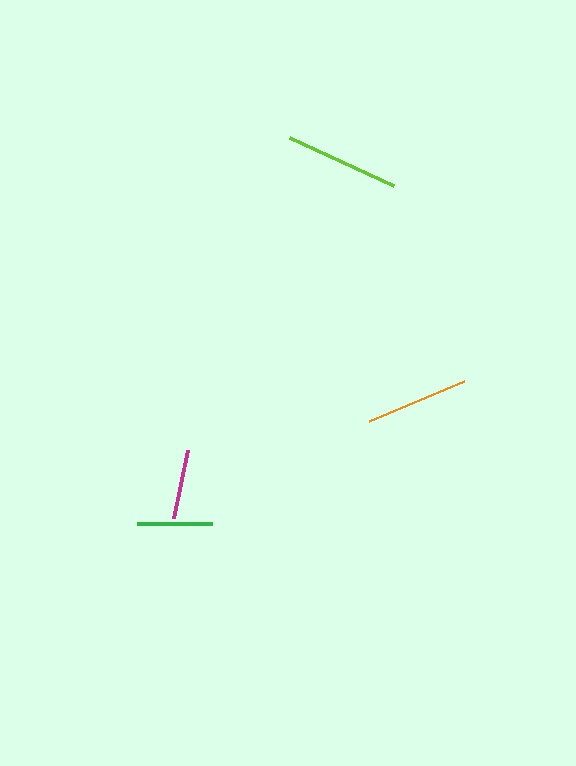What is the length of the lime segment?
The lime segment is approximately 114 pixels long.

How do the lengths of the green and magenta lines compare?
The green and magenta lines are approximately the same length.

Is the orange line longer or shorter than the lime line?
The lime line is longer than the orange line.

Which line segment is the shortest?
The magenta line is the shortest at approximately 68 pixels.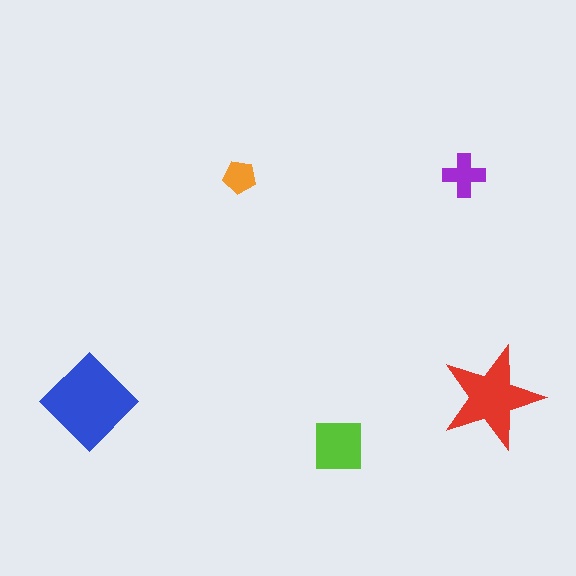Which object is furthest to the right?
The red star is rightmost.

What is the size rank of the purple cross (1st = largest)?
4th.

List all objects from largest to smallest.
The blue diamond, the red star, the lime square, the purple cross, the orange pentagon.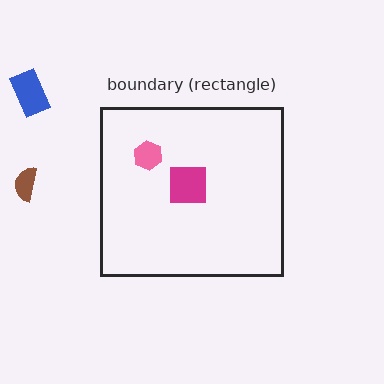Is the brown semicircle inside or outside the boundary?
Outside.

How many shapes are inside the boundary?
2 inside, 2 outside.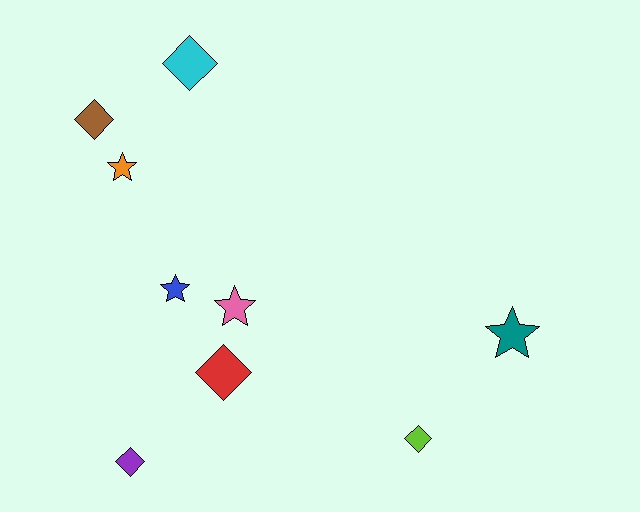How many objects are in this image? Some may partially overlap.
There are 9 objects.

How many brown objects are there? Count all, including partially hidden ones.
There is 1 brown object.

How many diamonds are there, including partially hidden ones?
There are 5 diamonds.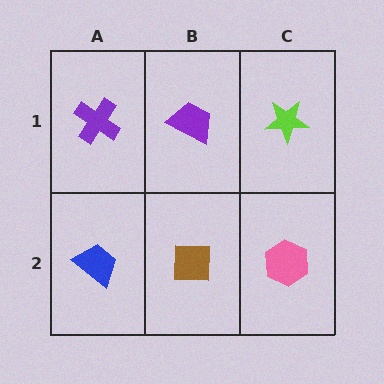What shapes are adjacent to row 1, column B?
A brown square (row 2, column B), a purple cross (row 1, column A), a lime star (row 1, column C).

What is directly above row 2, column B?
A purple trapezoid.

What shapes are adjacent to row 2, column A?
A purple cross (row 1, column A), a brown square (row 2, column B).